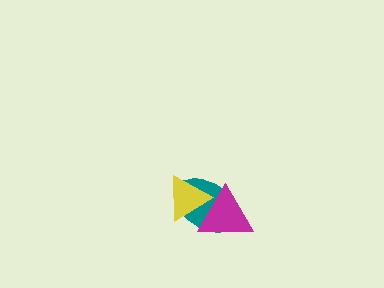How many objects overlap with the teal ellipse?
2 objects overlap with the teal ellipse.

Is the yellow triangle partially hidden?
No, no other shape covers it.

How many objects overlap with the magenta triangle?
2 objects overlap with the magenta triangle.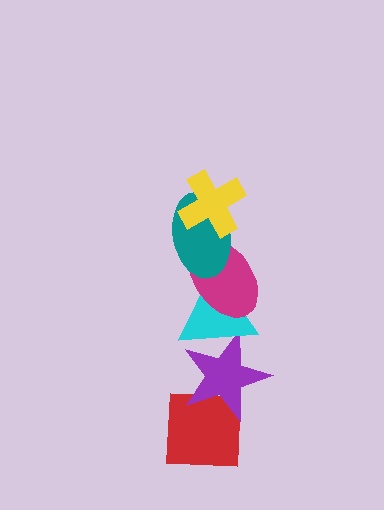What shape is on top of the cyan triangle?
The magenta ellipse is on top of the cyan triangle.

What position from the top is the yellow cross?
The yellow cross is 1st from the top.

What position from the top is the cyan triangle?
The cyan triangle is 4th from the top.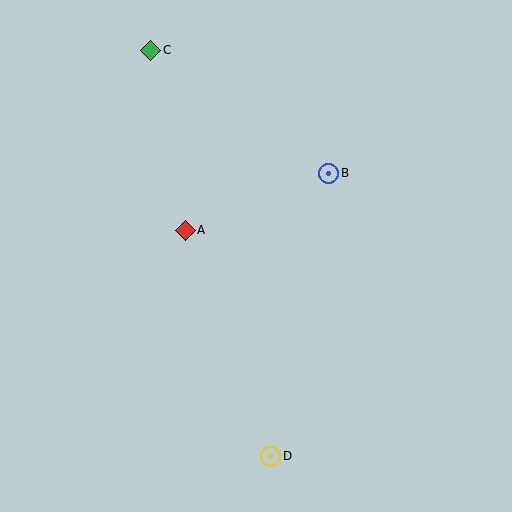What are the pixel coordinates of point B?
Point B is at (329, 173).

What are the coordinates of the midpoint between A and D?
The midpoint between A and D is at (228, 343).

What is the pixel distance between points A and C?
The distance between A and C is 183 pixels.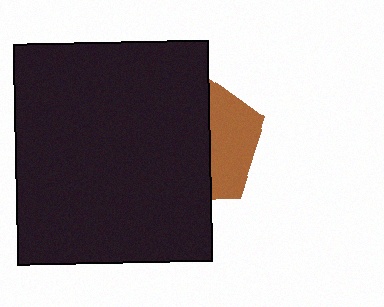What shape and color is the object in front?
The object in front is a black rectangle.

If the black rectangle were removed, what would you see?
You would see the complete brown pentagon.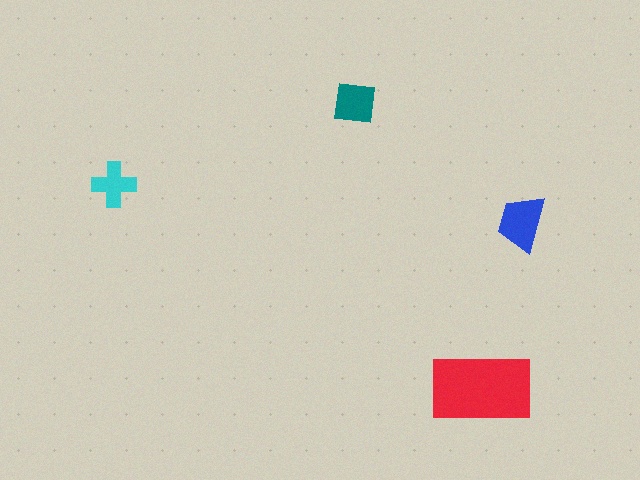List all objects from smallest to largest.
The cyan cross, the teal square, the blue trapezoid, the red rectangle.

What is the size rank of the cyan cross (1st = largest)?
4th.